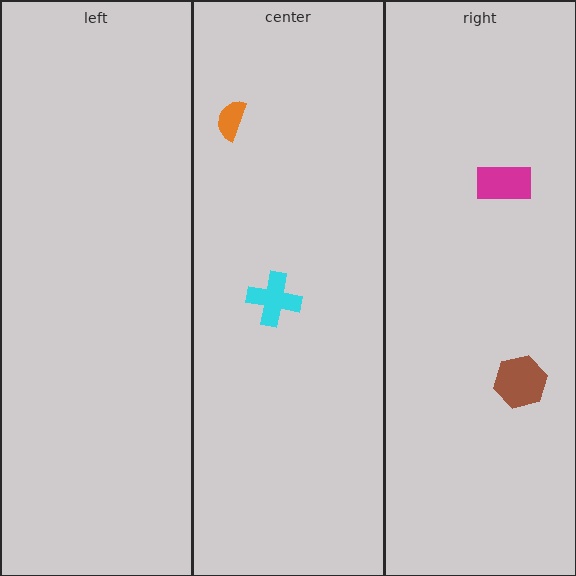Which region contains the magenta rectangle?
The right region.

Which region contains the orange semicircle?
The center region.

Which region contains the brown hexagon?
The right region.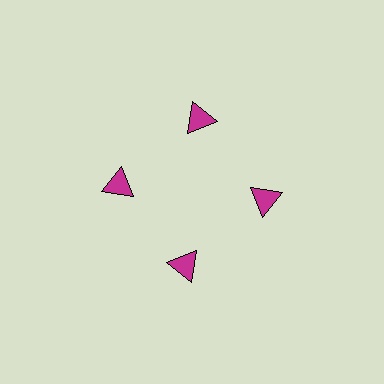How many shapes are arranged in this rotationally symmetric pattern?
There are 4 shapes, arranged in 4 groups of 1.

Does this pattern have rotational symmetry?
Yes, this pattern has 4-fold rotational symmetry. It looks the same after rotating 90 degrees around the center.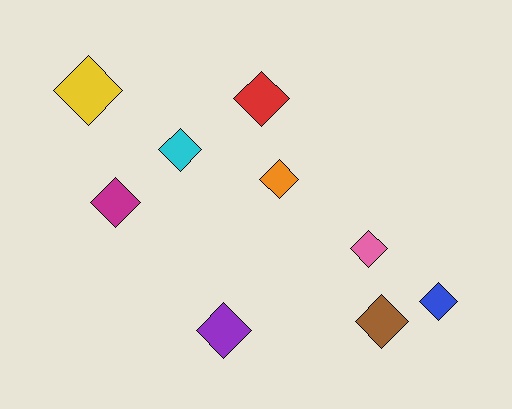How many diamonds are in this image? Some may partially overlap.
There are 9 diamonds.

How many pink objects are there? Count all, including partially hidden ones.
There is 1 pink object.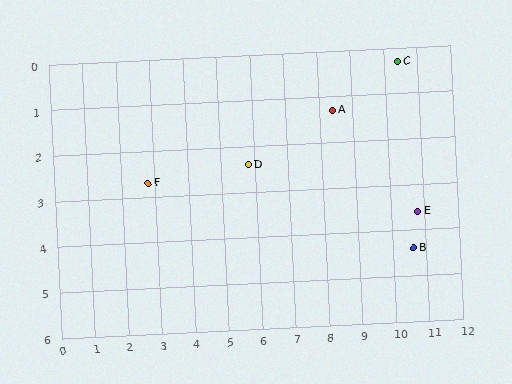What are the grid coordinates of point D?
Point D is at approximately (5.8, 2.4).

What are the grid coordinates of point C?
Point C is at approximately (10.4, 0.3).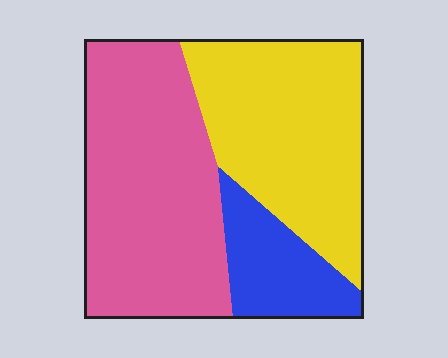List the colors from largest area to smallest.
From largest to smallest: pink, yellow, blue.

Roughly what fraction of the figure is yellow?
Yellow takes up about three eighths (3/8) of the figure.